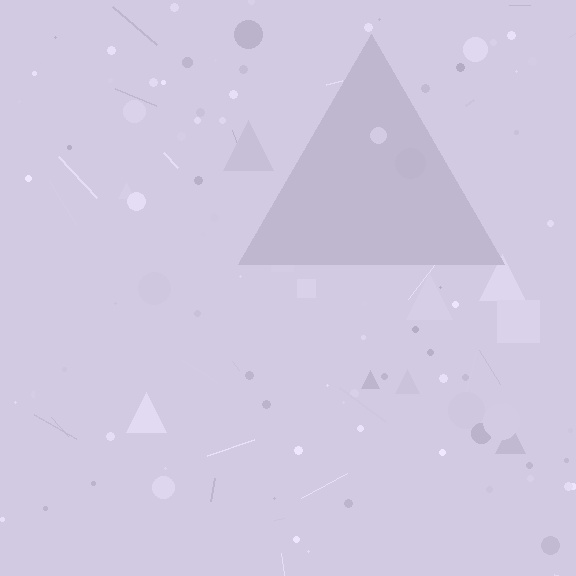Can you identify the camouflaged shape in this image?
The camouflaged shape is a triangle.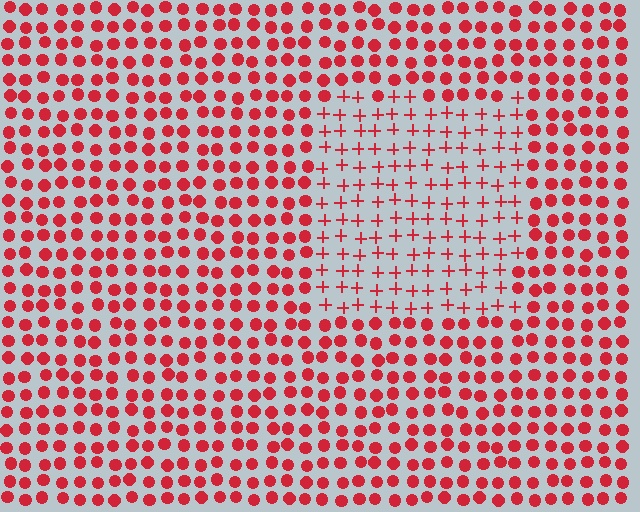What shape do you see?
I see a rectangle.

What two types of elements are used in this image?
The image uses plus signs inside the rectangle region and circles outside it.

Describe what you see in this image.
The image is filled with small red elements arranged in a uniform grid. A rectangle-shaped region contains plus signs, while the surrounding area contains circles. The boundary is defined purely by the change in element shape.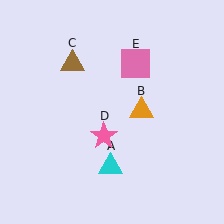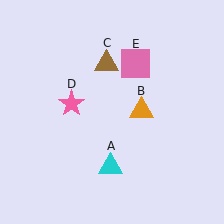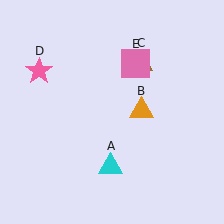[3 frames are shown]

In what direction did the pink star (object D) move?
The pink star (object D) moved up and to the left.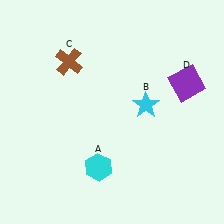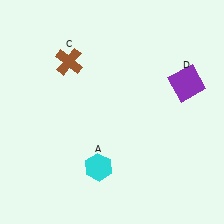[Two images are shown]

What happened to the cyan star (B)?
The cyan star (B) was removed in Image 2. It was in the top-right area of Image 1.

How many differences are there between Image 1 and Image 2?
There is 1 difference between the two images.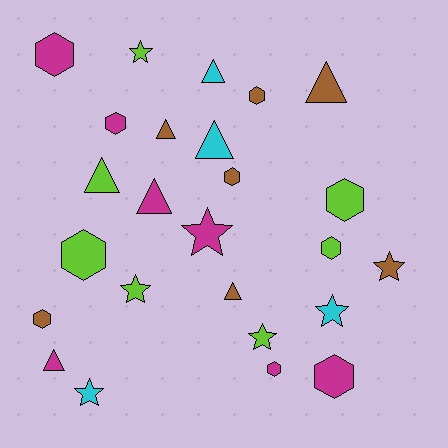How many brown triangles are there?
There are 3 brown triangles.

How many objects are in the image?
There are 25 objects.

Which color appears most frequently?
Magenta, with 7 objects.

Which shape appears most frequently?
Hexagon, with 10 objects.